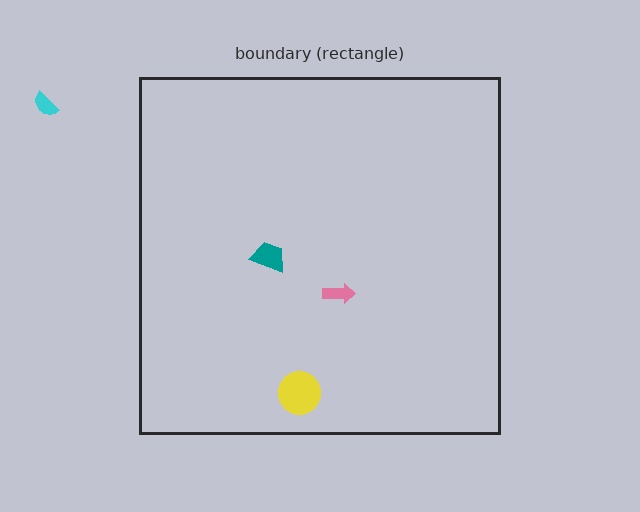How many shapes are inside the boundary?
3 inside, 1 outside.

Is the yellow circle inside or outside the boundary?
Inside.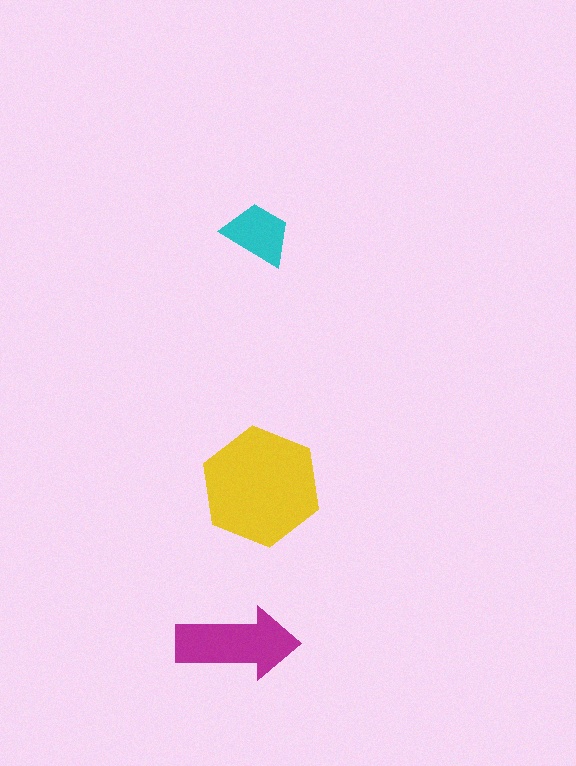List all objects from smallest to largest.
The cyan trapezoid, the magenta arrow, the yellow hexagon.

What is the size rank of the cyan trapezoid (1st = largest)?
3rd.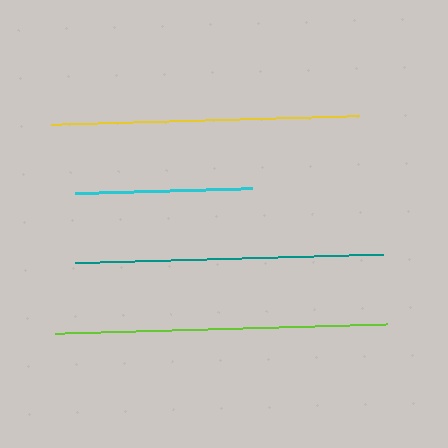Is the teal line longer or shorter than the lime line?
The lime line is longer than the teal line.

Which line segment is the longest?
The lime line is the longest at approximately 332 pixels.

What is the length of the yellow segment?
The yellow segment is approximately 308 pixels long.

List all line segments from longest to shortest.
From longest to shortest: lime, yellow, teal, cyan.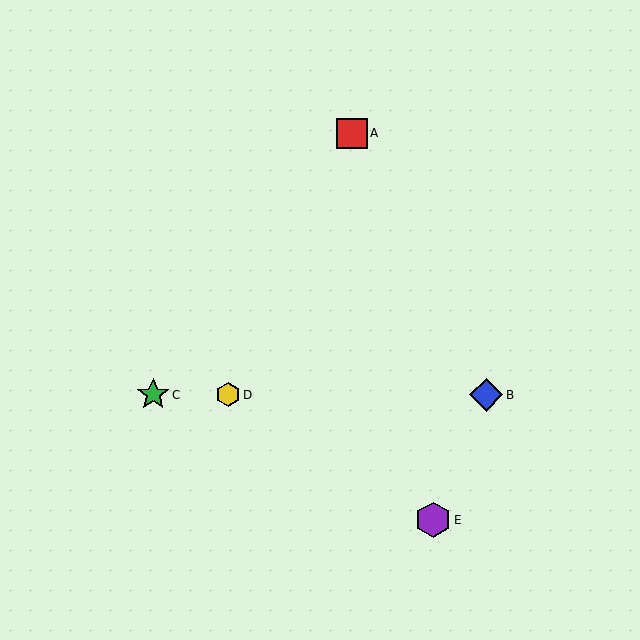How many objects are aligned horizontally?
3 objects (B, C, D) are aligned horizontally.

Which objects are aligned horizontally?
Objects B, C, D are aligned horizontally.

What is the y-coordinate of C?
Object C is at y≈395.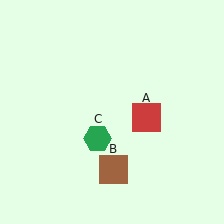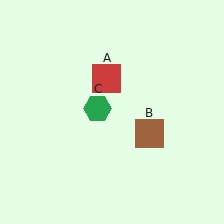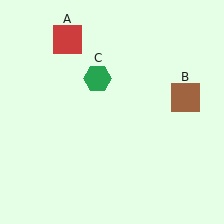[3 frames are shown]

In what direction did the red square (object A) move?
The red square (object A) moved up and to the left.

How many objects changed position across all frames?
3 objects changed position: red square (object A), brown square (object B), green hexagon (object C).